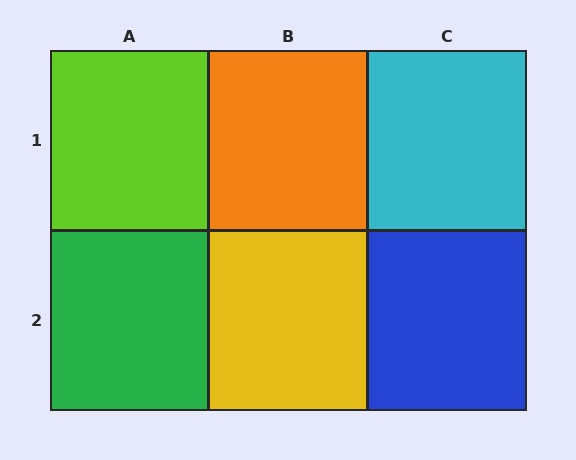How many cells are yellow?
1 cell is yellow.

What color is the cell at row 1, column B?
Orange.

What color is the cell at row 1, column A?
Lime.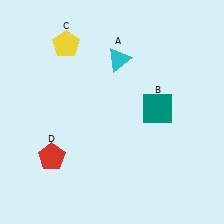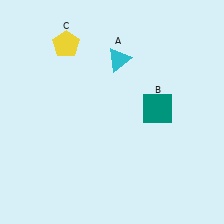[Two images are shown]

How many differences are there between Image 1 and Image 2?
There is 1 difference between the two images.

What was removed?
The red pentagon (D) was removed in Image 2.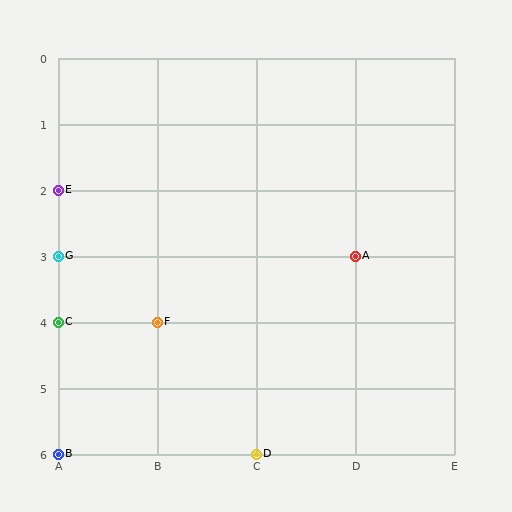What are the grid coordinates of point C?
Point C is at grid coordinates (A, 4).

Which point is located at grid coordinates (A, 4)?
Point C is at (A, 4).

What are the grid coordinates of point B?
Point B is at grid coordinates (A, 6).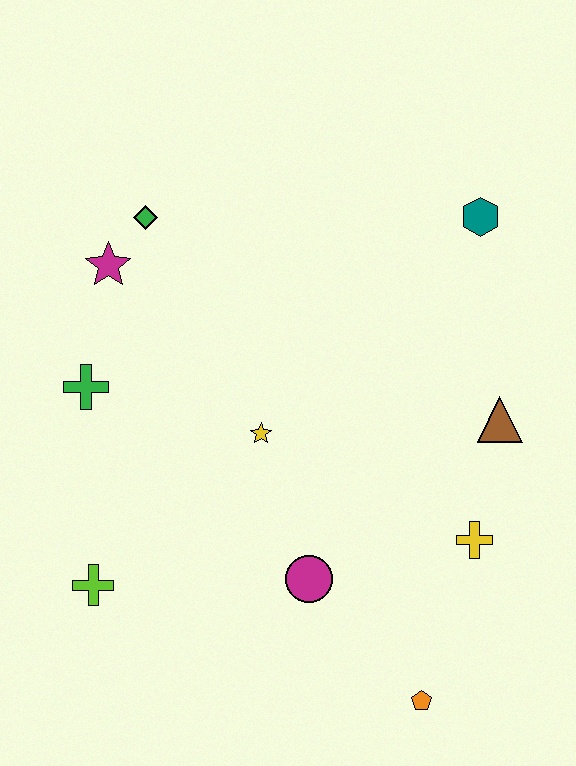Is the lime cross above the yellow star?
No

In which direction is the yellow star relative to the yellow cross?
The yellow star is to the left of the yellow cross.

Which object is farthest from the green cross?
The orange pentagon is farthest from the green cross.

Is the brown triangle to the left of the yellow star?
No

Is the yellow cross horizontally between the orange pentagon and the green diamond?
No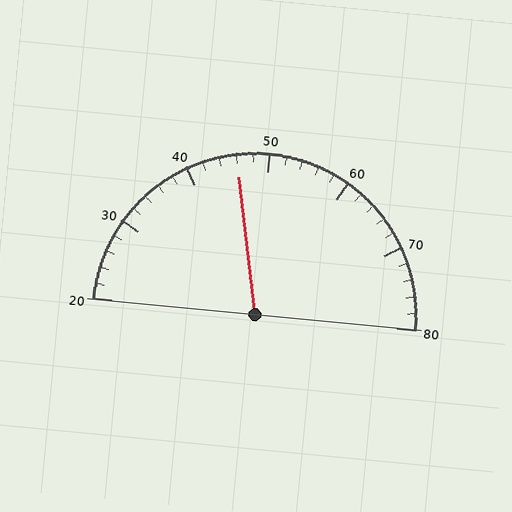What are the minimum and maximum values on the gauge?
The gauge ranges from 20 to 80.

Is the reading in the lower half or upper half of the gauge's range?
The reading is in the lower half of the range (20 to 80).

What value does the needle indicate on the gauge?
The needle indicates approximately 46.